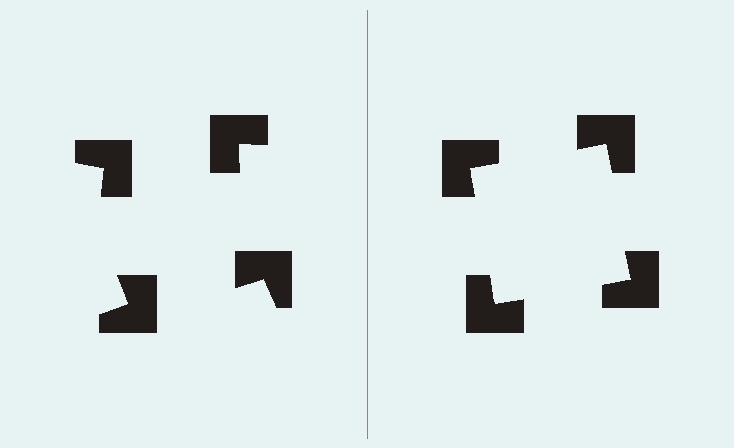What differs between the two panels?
The notched squares are positioned identically on both sides; only the wedge orientations differ. On the right they align to a square; on the left they are misaligned.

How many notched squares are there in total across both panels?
8 — 4 on each side.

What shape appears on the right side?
An illusory square.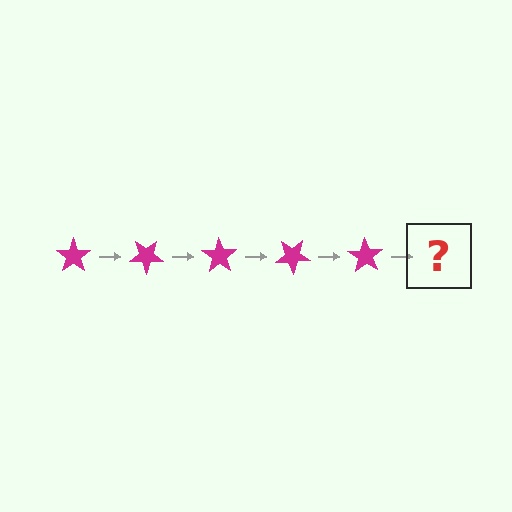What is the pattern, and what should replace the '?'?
The pattern is that the star rotates 35 degrees each step. The '?' should be a magenta star rotated 175 degrees.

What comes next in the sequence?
The next element should be a magenta star rotated 175 degrees.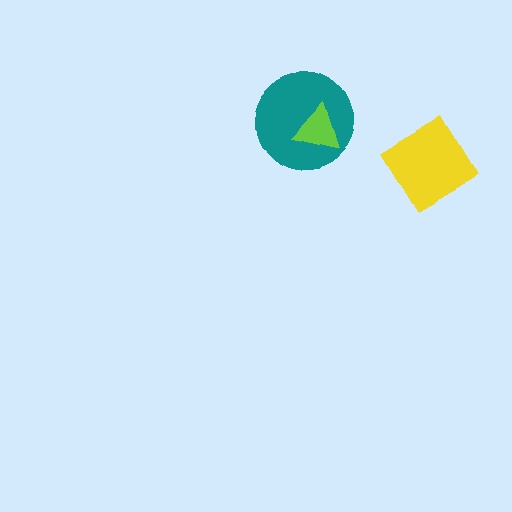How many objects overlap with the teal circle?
1 object overlaps with the teal circle.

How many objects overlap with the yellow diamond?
0 objects overlap with the yellow diamond.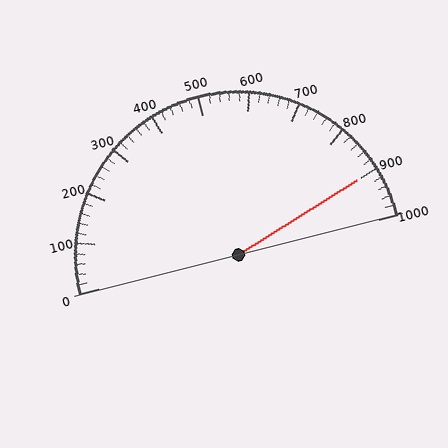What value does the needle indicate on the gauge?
The needle indicates approximately 900.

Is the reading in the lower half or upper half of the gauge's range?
The reading is in the upper half of the range (0 to 1000).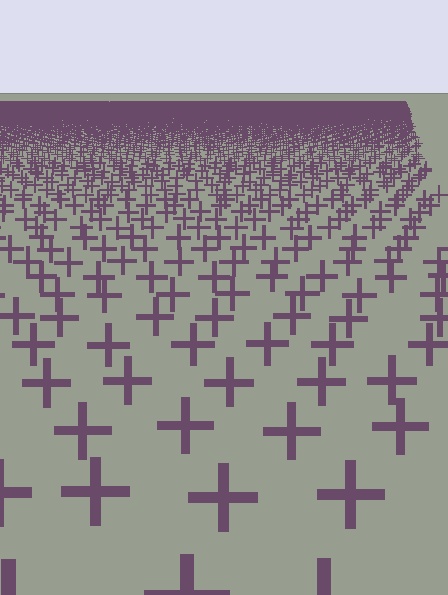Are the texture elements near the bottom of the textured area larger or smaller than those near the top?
Larger. Near the bottom, elements are closer to the viewer and appear at a bigger on-screen size.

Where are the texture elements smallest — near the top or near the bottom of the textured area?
Near the top.